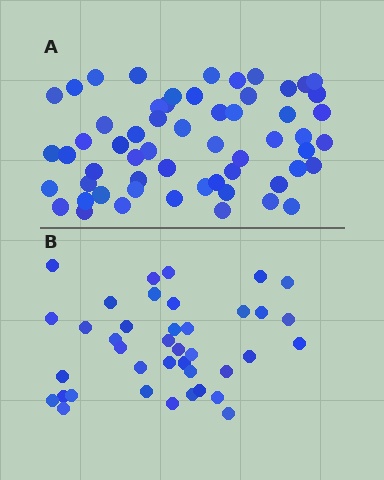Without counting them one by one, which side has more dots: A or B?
Region A (the top region) has more dots.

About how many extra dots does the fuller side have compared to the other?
Region A has approximately 20 more dots than region B.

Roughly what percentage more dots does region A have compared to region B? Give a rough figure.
About 50% more.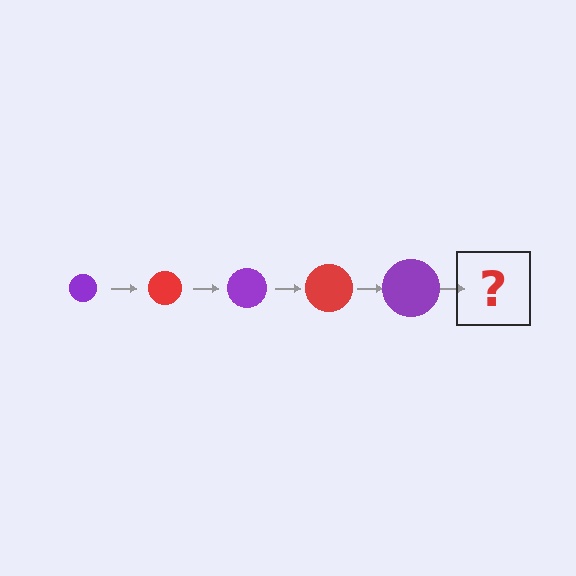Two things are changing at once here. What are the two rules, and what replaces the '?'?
The two rules are that the circle grows larger each step and the color cycles through purple and red. The '?' should be a red circle, larger than the previous one.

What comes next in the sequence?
The next element should be a red circle, larger than the previous one.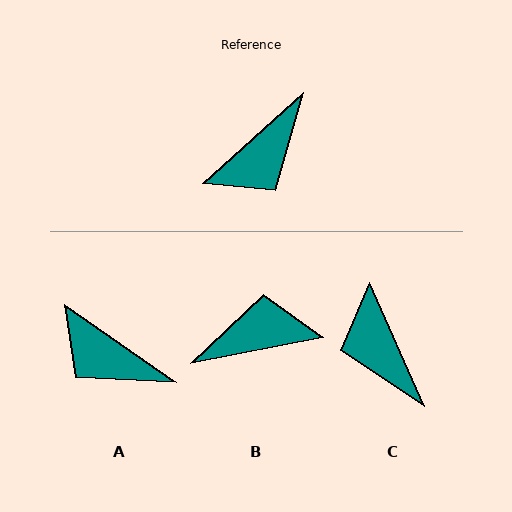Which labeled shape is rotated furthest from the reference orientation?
B, about 150 degrees away.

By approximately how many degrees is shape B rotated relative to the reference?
Approximately 150 degrees counter-clockwise.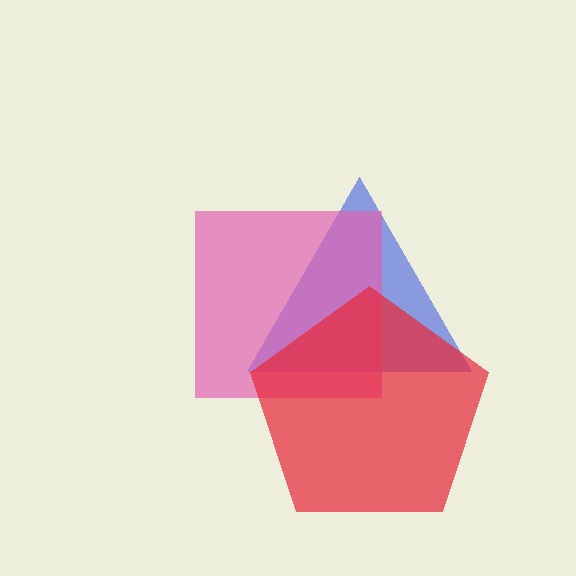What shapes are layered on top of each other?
The layered shapes are: a blue triangle, a pink square, a red pentagon.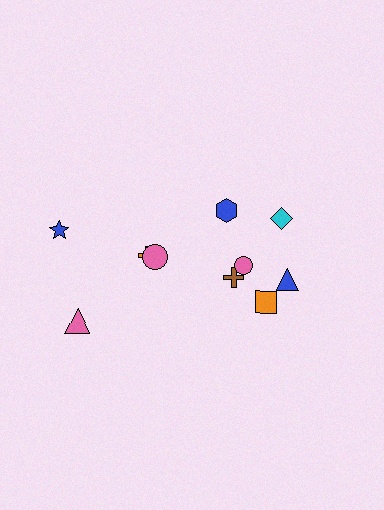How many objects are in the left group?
There are 4 objects.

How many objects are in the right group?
There are 6 objects.